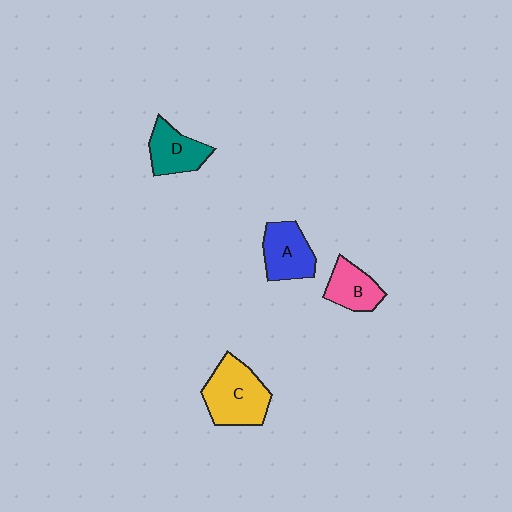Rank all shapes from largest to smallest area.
From largest to smallest: C (yellow), A (blue), D (teal), B (pink).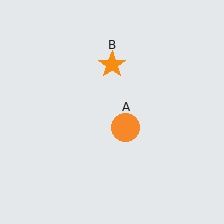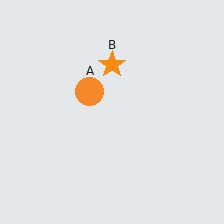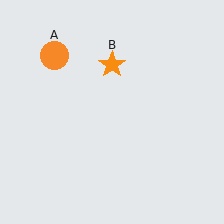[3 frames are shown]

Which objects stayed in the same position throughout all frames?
Orange star (object B) remained stationary.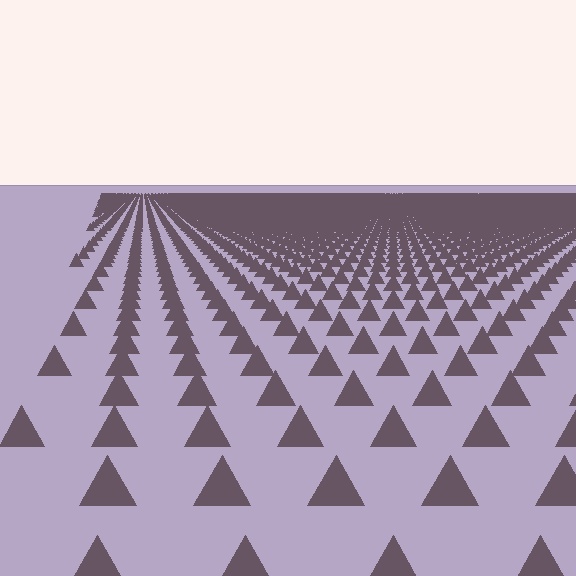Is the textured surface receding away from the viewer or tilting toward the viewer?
The surface is receding away from the viewer. Texture elements get smaller and denser toward the top.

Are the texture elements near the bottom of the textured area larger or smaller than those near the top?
Larger. Near the bottom, elements are closer to the viewer and appear at a bigger on-screen size.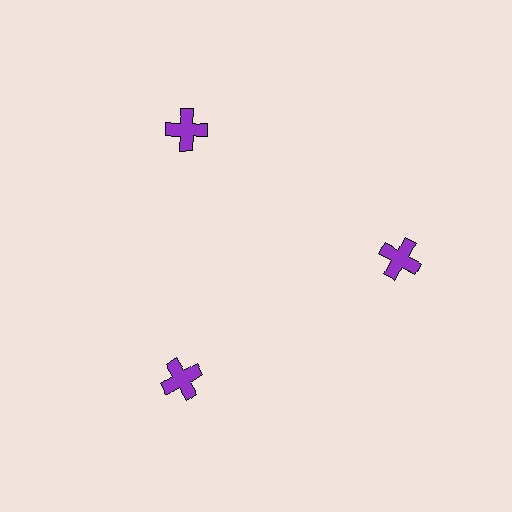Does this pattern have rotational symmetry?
Yes, this pattern has 3-fold rotational symmetry. It looks the same after rotating 120 degrees around the center.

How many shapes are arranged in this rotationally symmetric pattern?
There are 3 shapes, arranged in 3 groups of 1.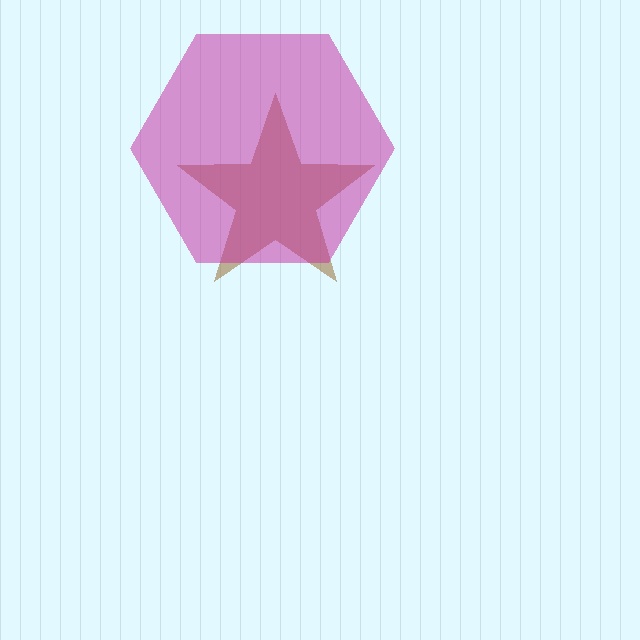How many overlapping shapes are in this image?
There are 2 overlapping shapes in the image.